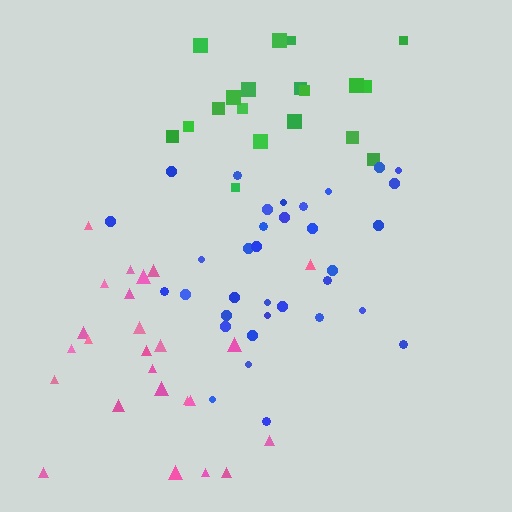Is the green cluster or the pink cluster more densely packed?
Pink.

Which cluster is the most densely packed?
Blue.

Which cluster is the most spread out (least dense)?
Green.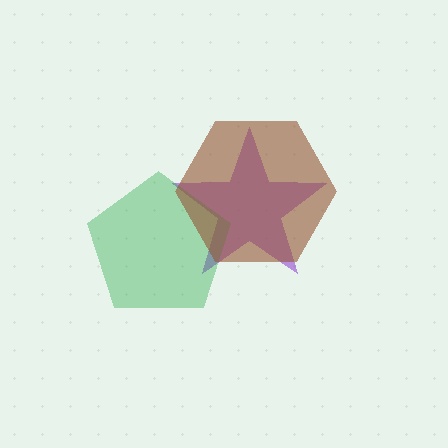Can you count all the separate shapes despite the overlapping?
Yes, there are 3 separate shapes.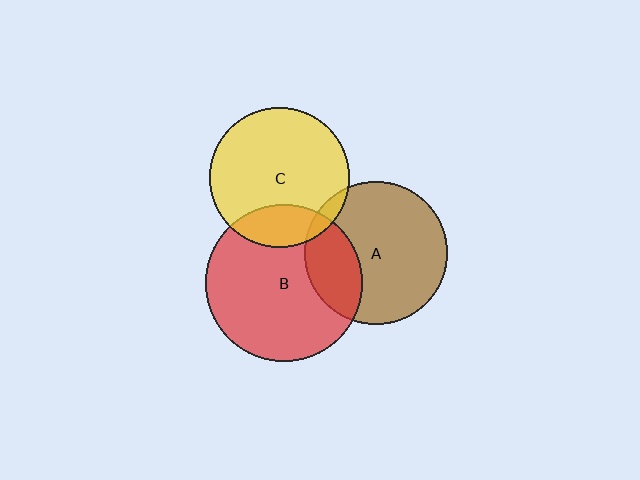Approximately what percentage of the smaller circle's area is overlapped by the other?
Approximately 25%.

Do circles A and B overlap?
Yes.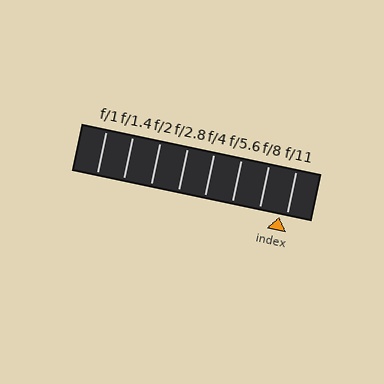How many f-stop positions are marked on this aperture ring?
There are 8 f-stop positions marked.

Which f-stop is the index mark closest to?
The index mark is closest to f/11.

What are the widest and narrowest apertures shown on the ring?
The widest aperture shown is f/1 and the narrowest is f/11.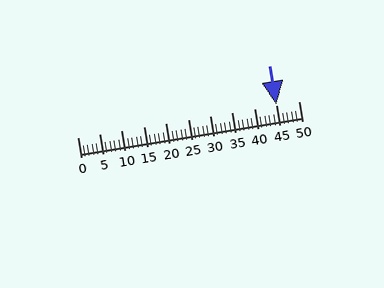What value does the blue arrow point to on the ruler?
The blue arrow points to approximately 45.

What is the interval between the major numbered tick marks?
The major tick marks are spaced 5 units apart.